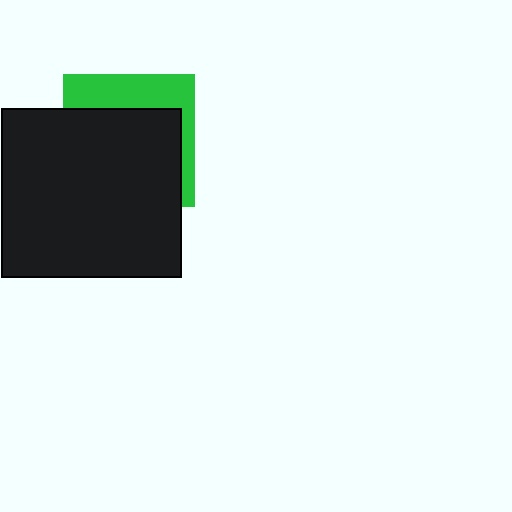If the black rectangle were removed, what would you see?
You would see the complete green square.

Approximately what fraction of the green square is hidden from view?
Roughly 67% of the green square is hidden behind the black rectangle.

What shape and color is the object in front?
The object in front is a black rectangle.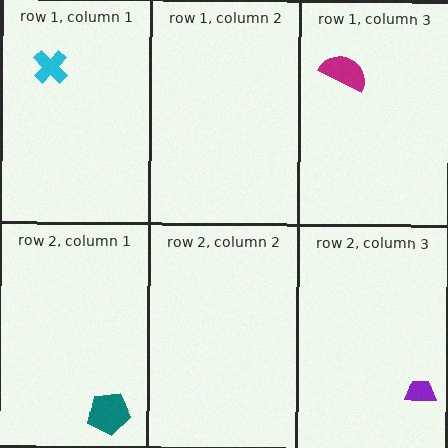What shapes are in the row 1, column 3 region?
The magenta semicircle.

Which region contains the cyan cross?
The row 1, column 1 region.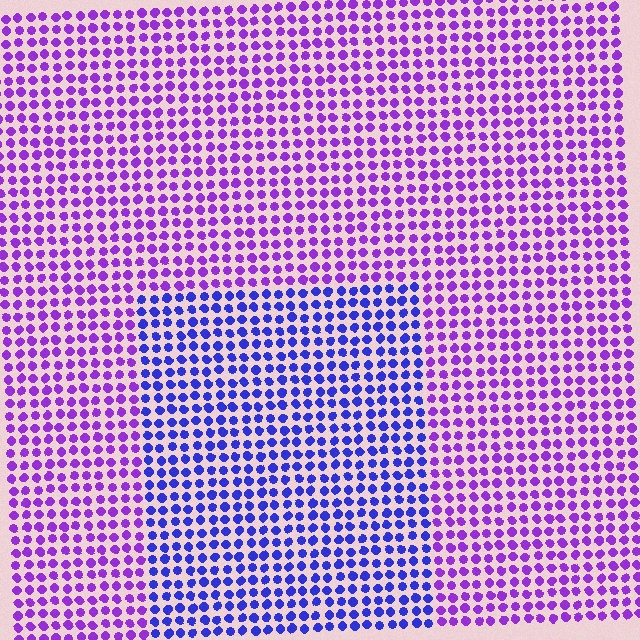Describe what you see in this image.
The image is filled with small purple elements in a uniform arrangement. A rectangle-shaped region is visible where the elements are tinted to a slightly different hue, forming a subtle color boundary.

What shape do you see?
I see a rectangle.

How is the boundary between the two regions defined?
The boundary is defined purely by a slight shift in hue (about 39 degrees). Spacing, size, and orientation are identical on both sides.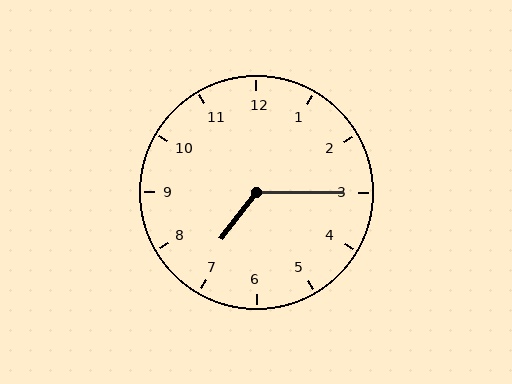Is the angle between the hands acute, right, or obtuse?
It is obtuse.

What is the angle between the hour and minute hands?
Approximately 128 degrees.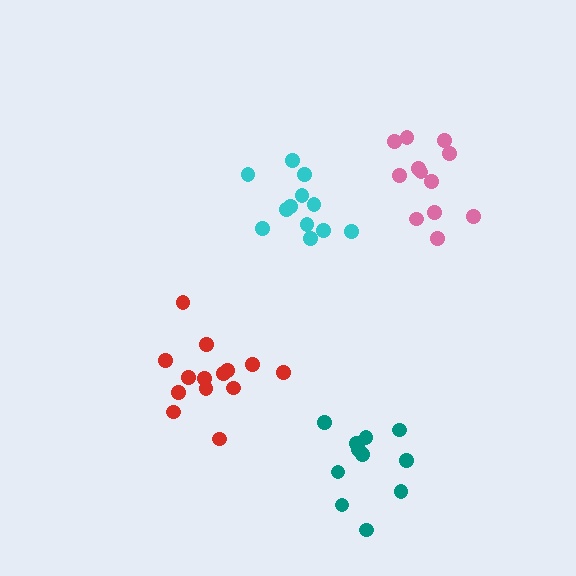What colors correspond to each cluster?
The clusters are colored: red, pink, teal, cyan.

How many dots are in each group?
Group 1: 14 dots, Group 2: 12 dots, Group 3: 11 dots, Group 4: 12 dots (49 total).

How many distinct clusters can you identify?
There are 4 distinct clusters.